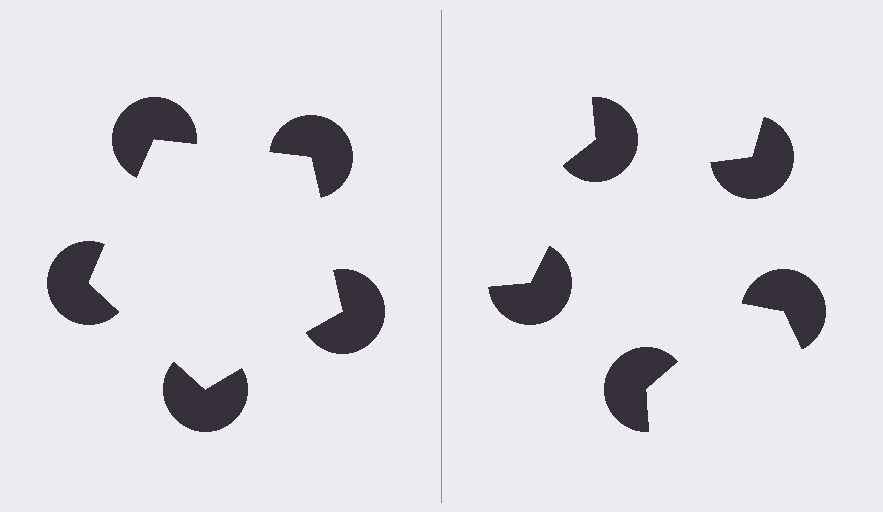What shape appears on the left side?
An illusory pentagon.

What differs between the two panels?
The pac-man discs are positioned identically on both sides; only the wedge orientations differ. On the left they align to a pentagon; on the right they are misaligned.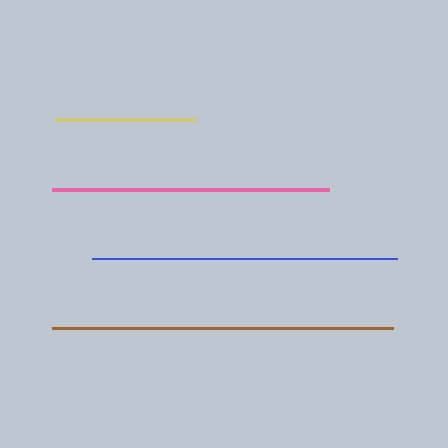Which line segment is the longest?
The brown line is the longest at approximately 340 pixels.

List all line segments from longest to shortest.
From longest to shortest: brown, blue, pink, yellow.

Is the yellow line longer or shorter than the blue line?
The blue line is longer than the yellow line.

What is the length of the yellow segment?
The yellow segment is approximately 142 pixels long.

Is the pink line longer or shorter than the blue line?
The blue line is longer than the pink line.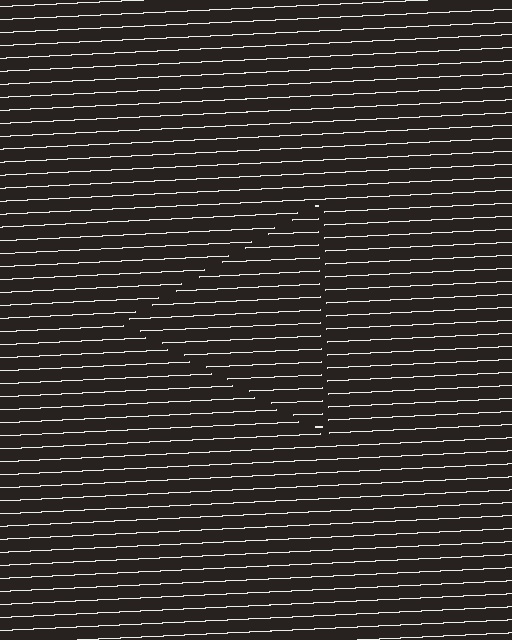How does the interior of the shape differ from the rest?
The interior of the shape contains the same grating, shifted by half a period — the contour is defined by the phase discontinuity where line-ends from the inner and outer gratings abut.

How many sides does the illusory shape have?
3 sides — the line-ends trace a triangle.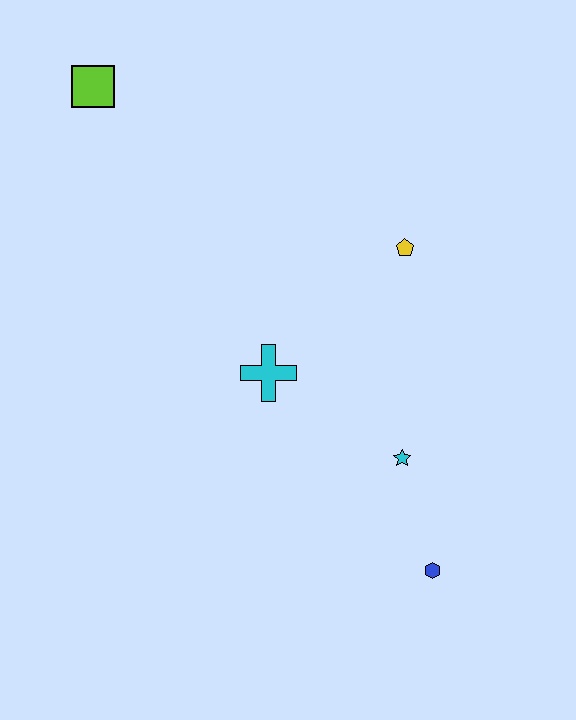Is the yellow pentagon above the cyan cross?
Yes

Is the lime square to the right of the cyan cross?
No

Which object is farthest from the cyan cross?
The lime square is farthest from the cyan cross.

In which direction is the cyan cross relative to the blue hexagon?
The cyan cross is above the blue hexagon.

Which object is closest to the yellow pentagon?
The cyan cross is closest to the yellow pentagon.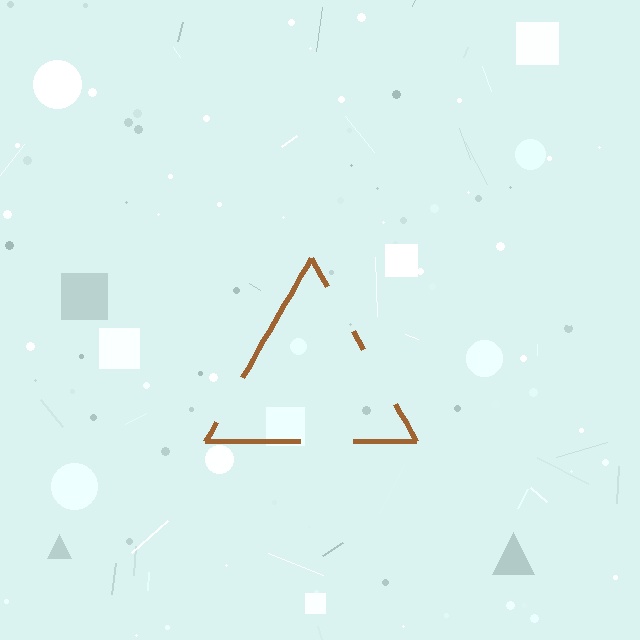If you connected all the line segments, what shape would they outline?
They would outline a triangle.